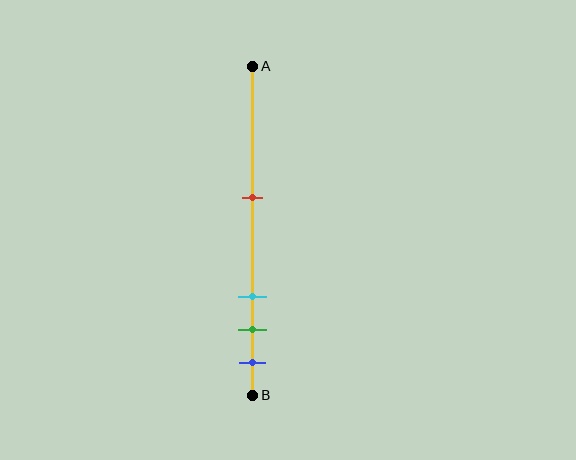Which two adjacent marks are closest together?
The green and blue marks are the closest adjacent pair.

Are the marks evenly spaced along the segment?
No, the marks are not evenly spaced.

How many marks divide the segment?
There are 4 marks dividing the segment.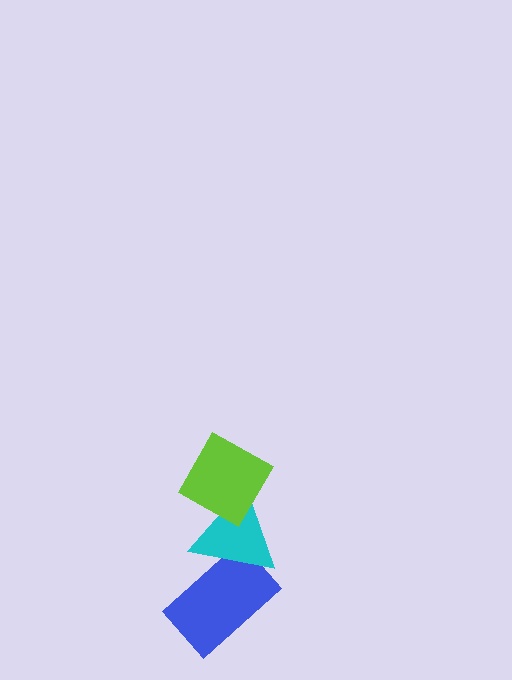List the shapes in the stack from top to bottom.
From top to bottom: the lime diamond, the cyan triangle, the blue rectangle.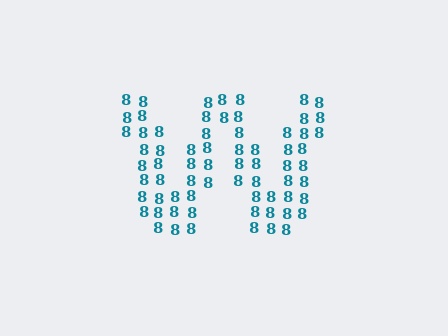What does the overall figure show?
The overall figure shows the letter W.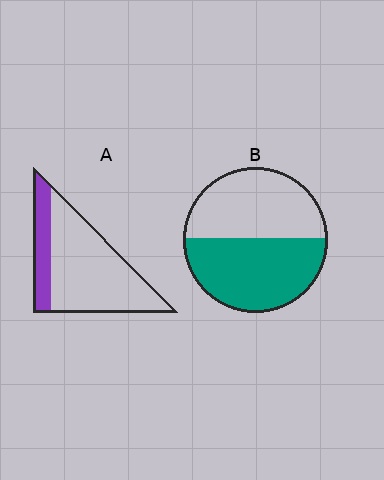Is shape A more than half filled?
No.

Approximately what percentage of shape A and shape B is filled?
A is approximately 25% and B is approximately 50%.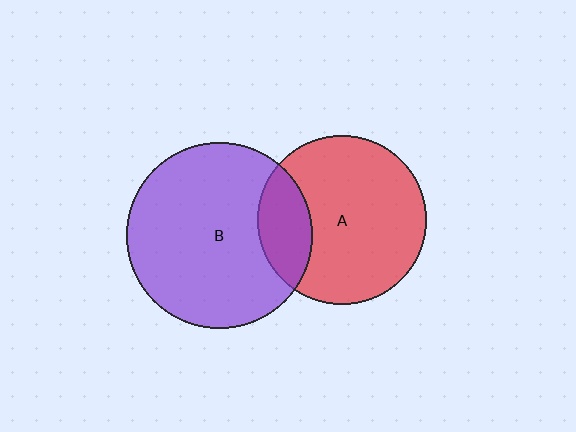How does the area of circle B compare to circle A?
Approximately 1.2 times.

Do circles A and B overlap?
Yes.